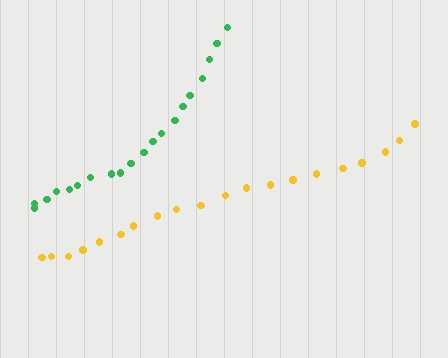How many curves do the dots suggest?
There are 2 distinct paths.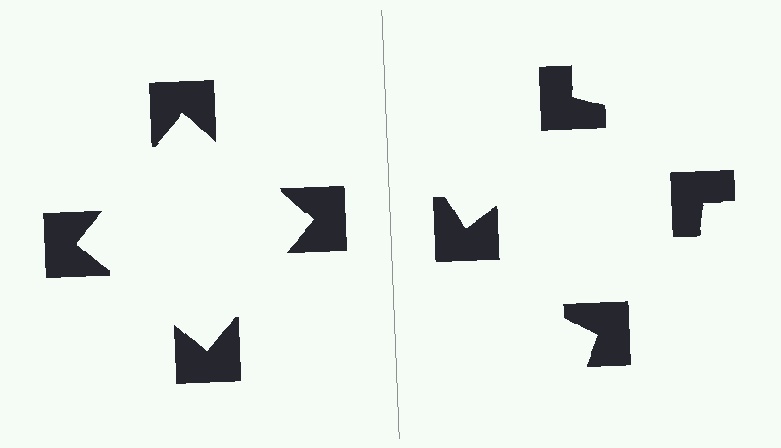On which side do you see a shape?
An illusory square appears on the left side. On the right side the wedge cuts are rotated, so no coherent shape forms.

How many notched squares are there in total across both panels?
8 — 4 on each side.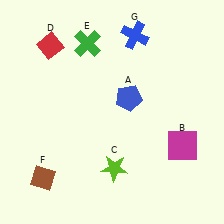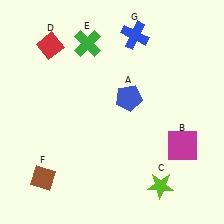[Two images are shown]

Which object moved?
The lime star (C) moved right.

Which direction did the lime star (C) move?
The lime star (C) moved right.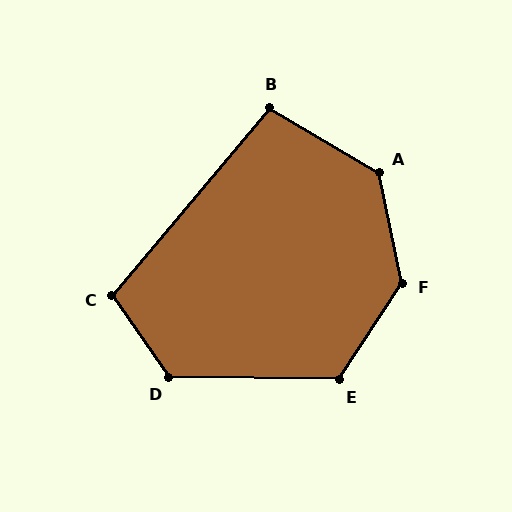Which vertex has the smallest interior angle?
B, at approximately 99 degrees.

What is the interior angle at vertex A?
Approximately 132 degrees (obtuse).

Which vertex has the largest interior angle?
F, at approximately 135 degrees.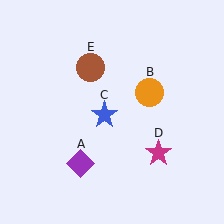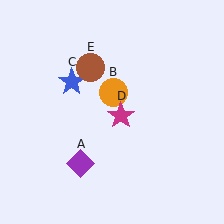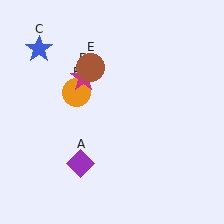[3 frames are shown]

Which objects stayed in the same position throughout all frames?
Purple diamond (object A) and brown circle (object E) remained stationary.